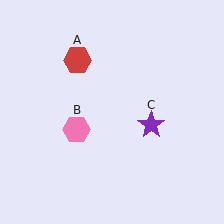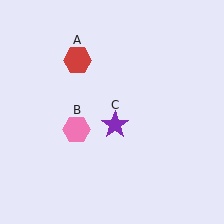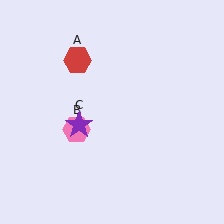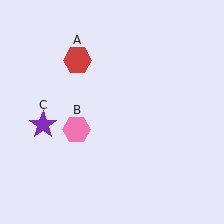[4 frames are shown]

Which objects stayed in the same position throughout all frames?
Red hexagon (object A) and pink hexagon (object B) remained stationary.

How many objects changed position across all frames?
1 object changed position: purple star (object C).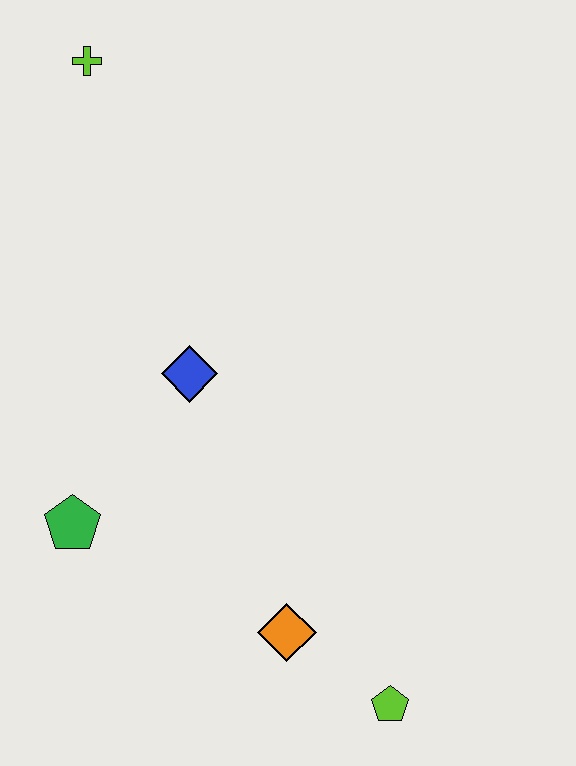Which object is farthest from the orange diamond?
The lime cross is farthest from the orange diamond.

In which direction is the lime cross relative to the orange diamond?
The lime cross is above the orange diamond.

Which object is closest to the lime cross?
The blue diamond is closest to the lime cross.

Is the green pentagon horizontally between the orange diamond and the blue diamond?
No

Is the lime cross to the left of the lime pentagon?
Yes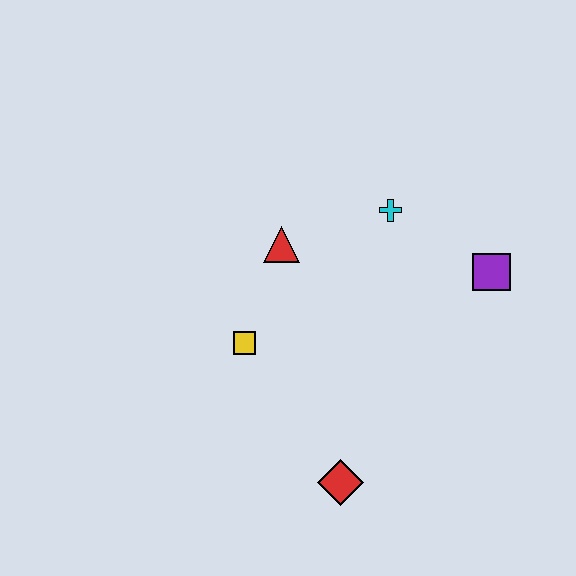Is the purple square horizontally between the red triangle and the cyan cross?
No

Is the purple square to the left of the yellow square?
No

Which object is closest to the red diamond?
The yellow square is closest to the red diamond.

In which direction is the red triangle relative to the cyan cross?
The red triangle is to the left of the cyan cross.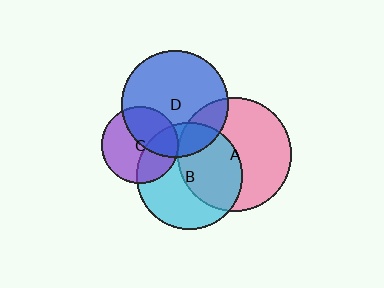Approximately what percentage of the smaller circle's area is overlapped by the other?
Approximately 35%.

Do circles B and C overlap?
Yes.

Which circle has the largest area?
Circle A (pink).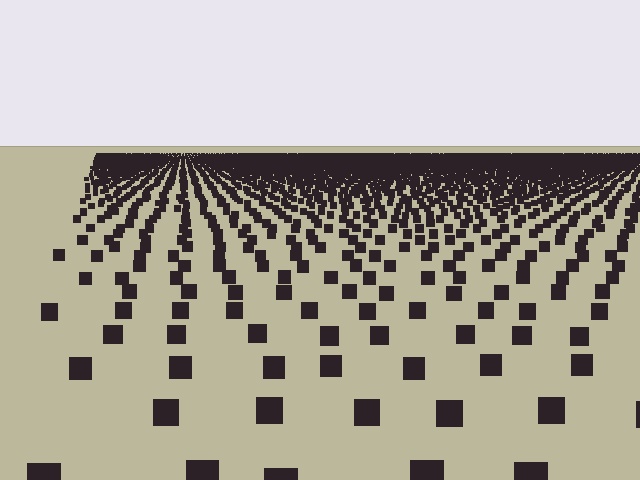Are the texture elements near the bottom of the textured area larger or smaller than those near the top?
Larger. Near the bottom, elements are closer to the viewer and appear at a bigger on-screen size.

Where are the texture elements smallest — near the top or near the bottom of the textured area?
Near the top.